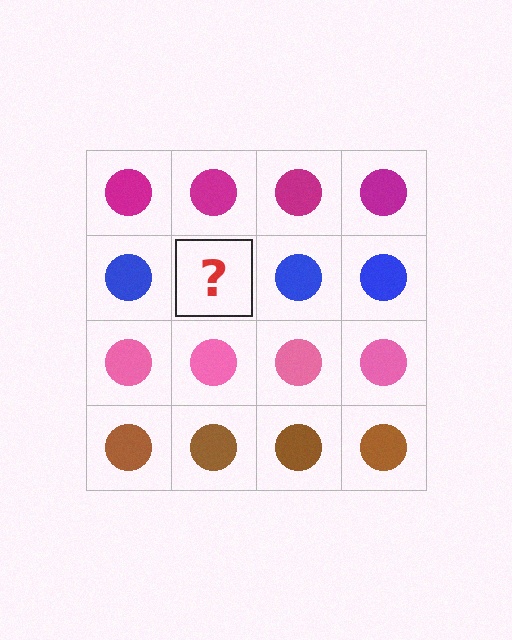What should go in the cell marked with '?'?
The missing cell should contain a blue circle.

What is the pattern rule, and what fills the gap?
The rule is that each row has a consistent color. The gap should be filled with a blue circle.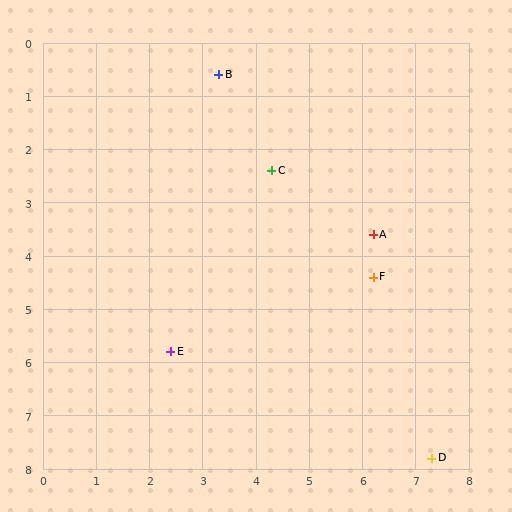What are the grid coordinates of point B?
Point B is at approximately (3.3, 0.6).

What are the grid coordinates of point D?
Point D is at approximately (7.3, 7.8).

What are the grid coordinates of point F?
Point F is at approximately (6.2, 4.4).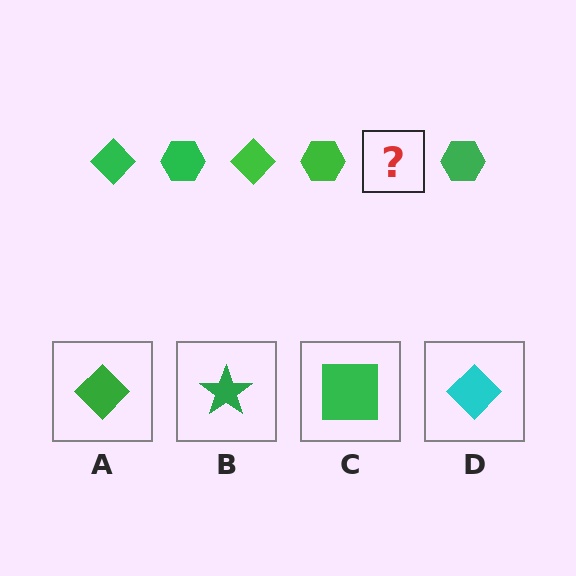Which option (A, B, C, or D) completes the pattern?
A.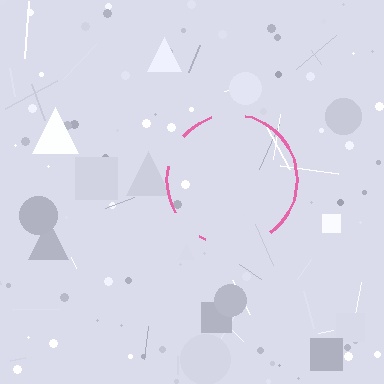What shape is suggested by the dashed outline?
The dashed outline suggests a circle.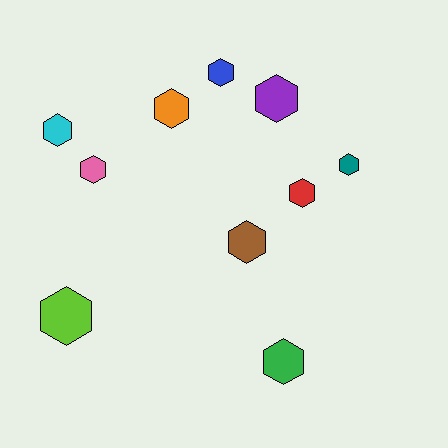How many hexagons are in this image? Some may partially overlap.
There are 10 hexagons.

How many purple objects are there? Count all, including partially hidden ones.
There is 1 purple object.